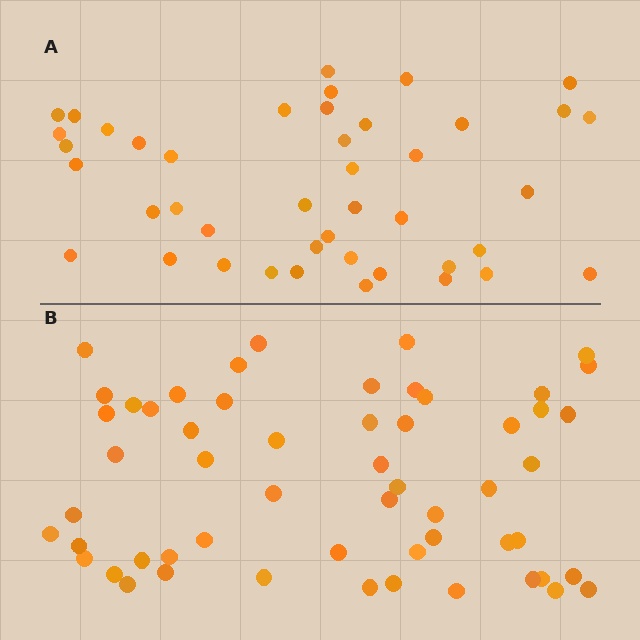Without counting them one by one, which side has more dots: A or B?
Region B (the bottom region) has more dots.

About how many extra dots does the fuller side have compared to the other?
Region B has approximately 15 more dots than region A.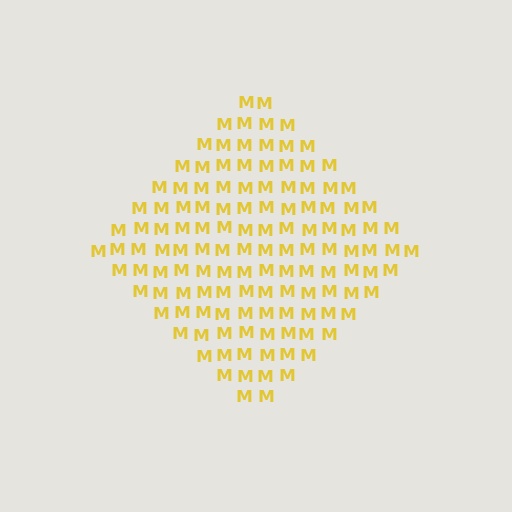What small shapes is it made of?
It is made of small letter M's.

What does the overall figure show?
The overall figure shows a diamond.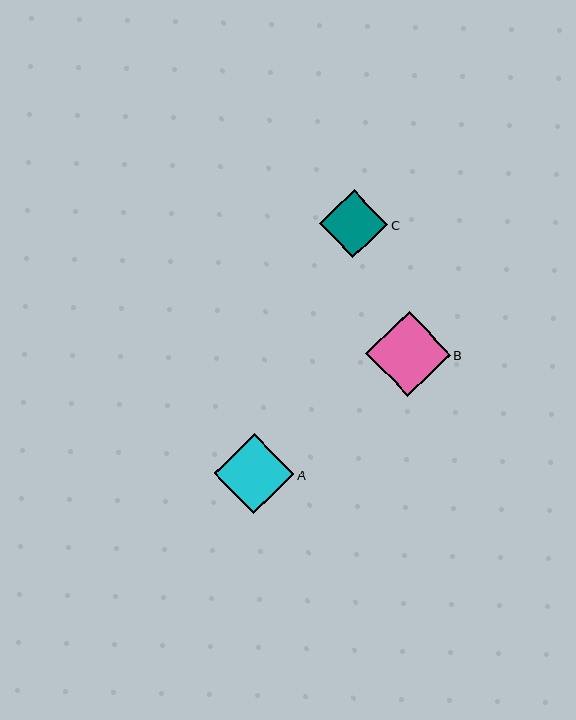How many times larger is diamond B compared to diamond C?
Diamond B is approximately 1.3 times the size of diamond C.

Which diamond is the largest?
Diamond B is the largest with a size of approximately 84 pixels.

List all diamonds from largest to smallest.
From largest to smallest: B, A, C.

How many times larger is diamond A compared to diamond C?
Diamond A is approximately 1.2 times the size of diamond C.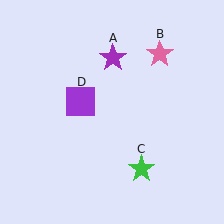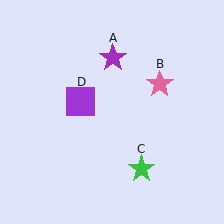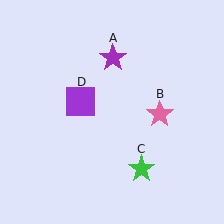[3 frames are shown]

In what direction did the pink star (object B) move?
The pink star (object B) moved down.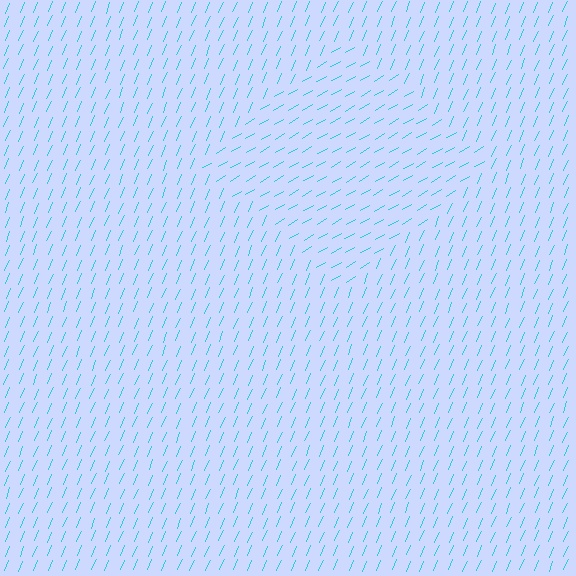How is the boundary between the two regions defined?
The boundary is defined purely by a change in line orientation (approximately 37 degrees difference). All lines are the same color and thickness.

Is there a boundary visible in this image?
Yes, there is a texture boundary formed by a change in line orientation.